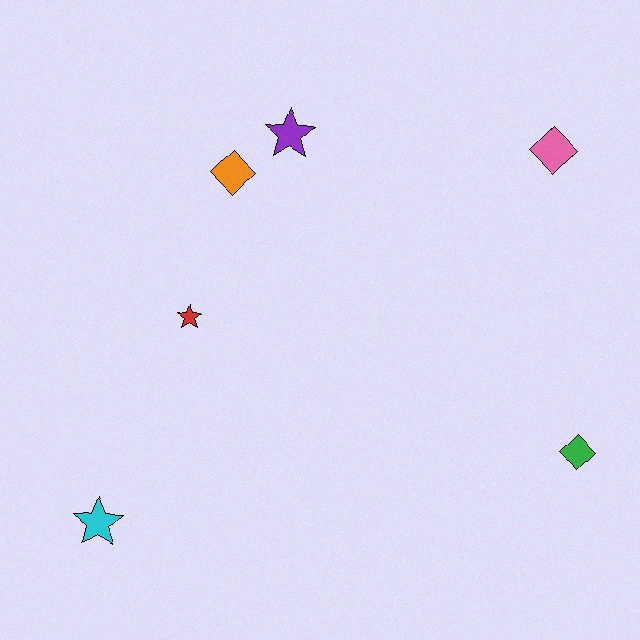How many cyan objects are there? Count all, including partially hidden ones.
There is 1 cyan object.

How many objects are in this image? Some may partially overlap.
There are 6 objects.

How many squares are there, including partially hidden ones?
There are no squares.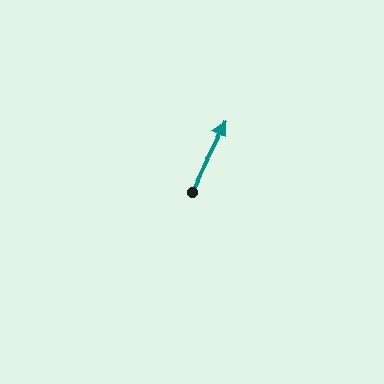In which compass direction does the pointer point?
Northeast.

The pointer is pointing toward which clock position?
Roughly 1 o'clock.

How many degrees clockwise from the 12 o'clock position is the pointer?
Approximately 27 degrees.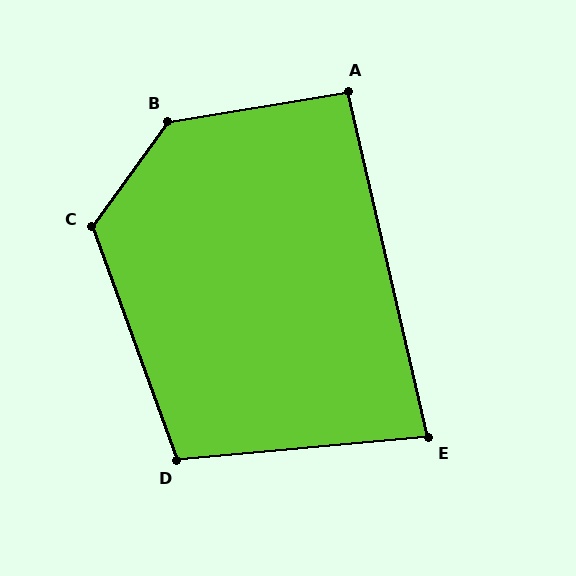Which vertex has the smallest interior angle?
E, at approximately 82 degrees.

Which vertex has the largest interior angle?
B, at approximately 135 degrees.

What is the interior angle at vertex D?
Approximately 105 degrees (obtuse).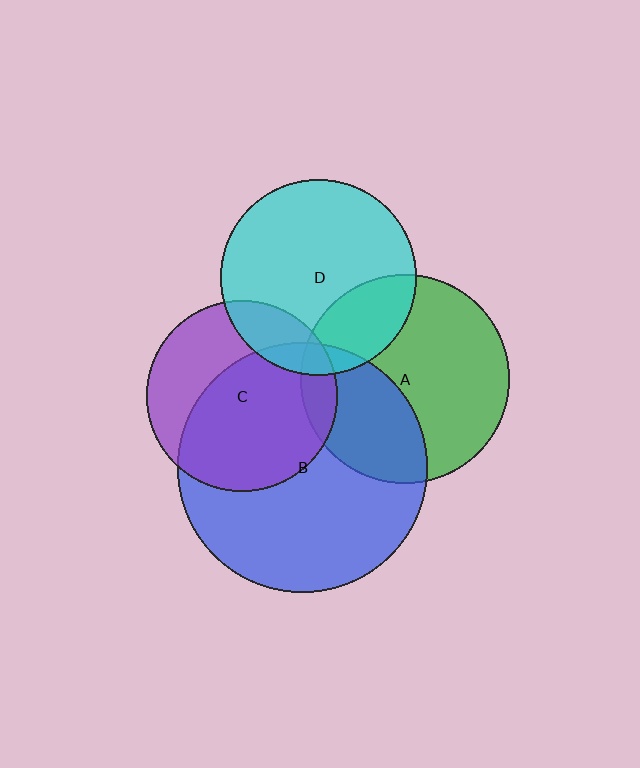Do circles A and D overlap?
Yes.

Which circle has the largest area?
Circle B (blue).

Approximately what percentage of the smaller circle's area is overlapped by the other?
Approximately 25%.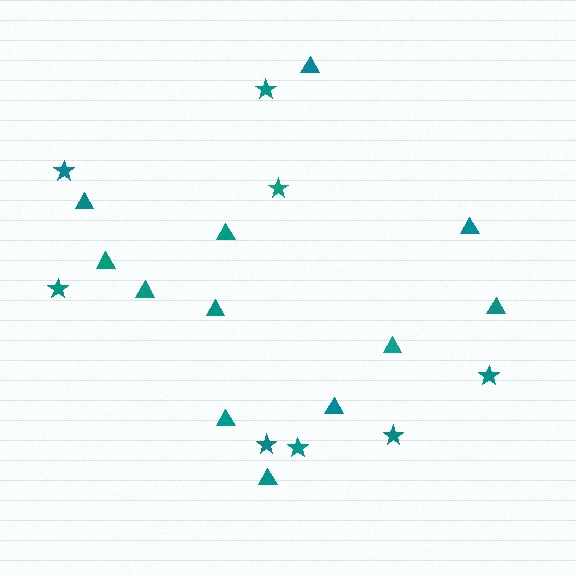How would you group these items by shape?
There are 2 groups: one group of triangles (12) and one group of stars (8).